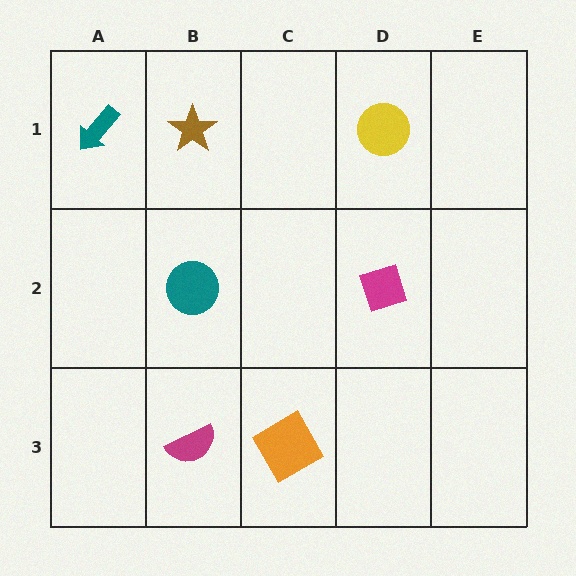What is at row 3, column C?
An orange square.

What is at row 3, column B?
A magenta semicircle.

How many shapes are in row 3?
2 shapes.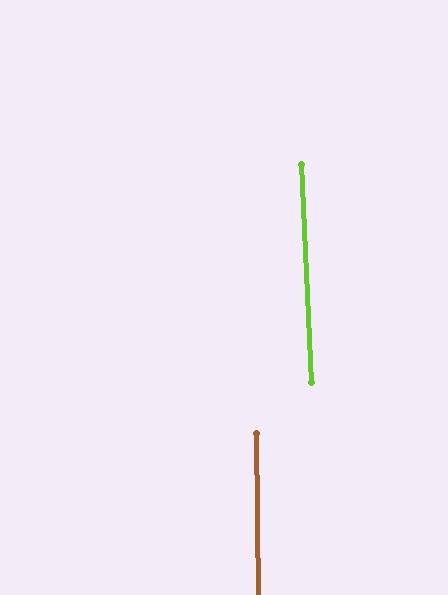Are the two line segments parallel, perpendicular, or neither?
Parallel — their directions differ by only 1.7°.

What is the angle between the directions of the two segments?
Approximately 2 degrees.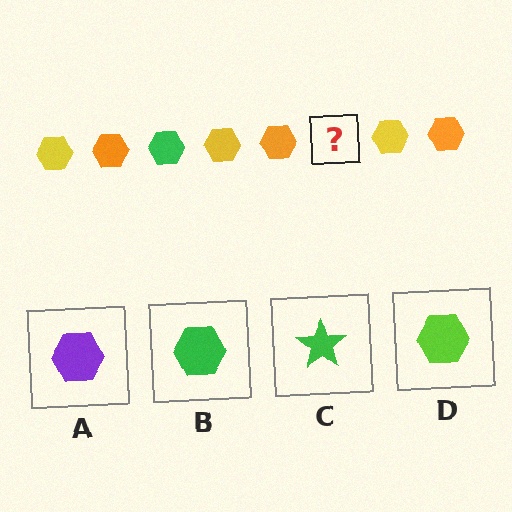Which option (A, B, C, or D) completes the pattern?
B.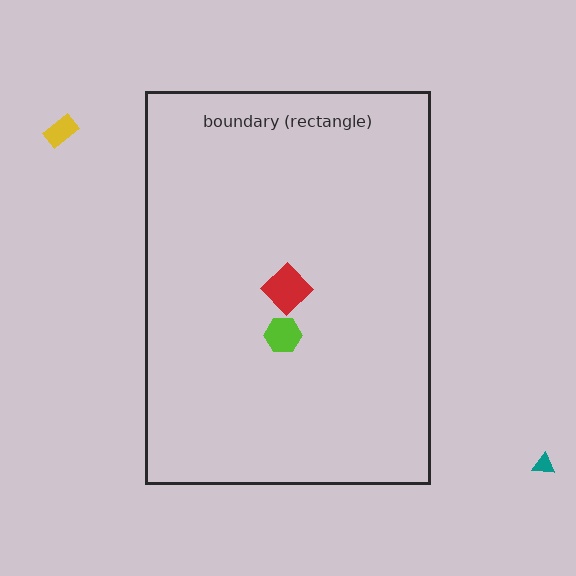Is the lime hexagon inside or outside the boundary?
Inside.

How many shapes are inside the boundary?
2 inside, 2 outside.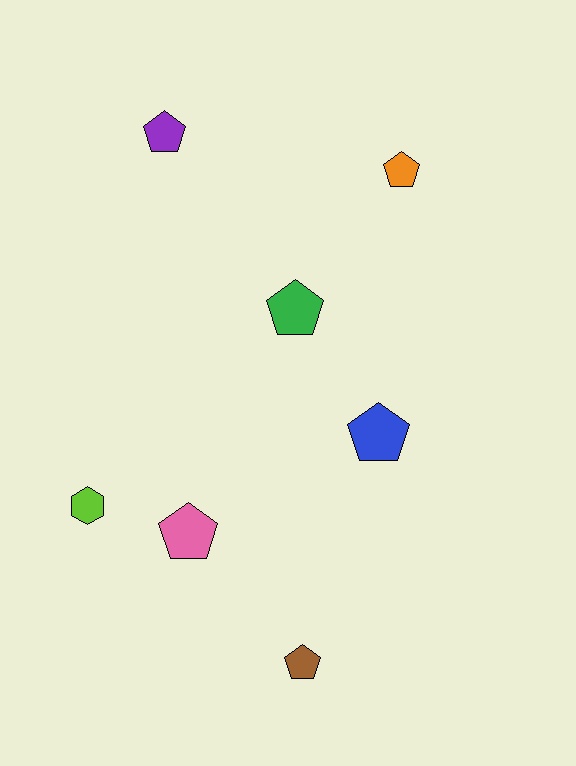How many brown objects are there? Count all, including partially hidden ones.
There is 1 brown object.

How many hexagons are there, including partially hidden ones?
There is 1 hexagon.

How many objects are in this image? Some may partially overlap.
There are 7 objects.